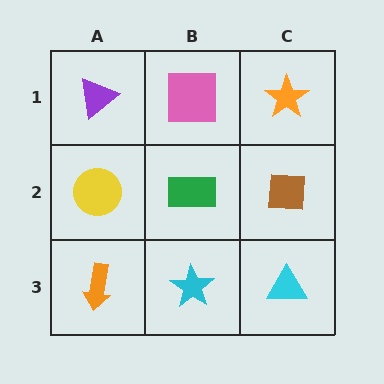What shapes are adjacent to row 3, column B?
A green rectangle (row 2, column B), an orange arrow (row 3, column A), a cyan triangle (row 3, column C).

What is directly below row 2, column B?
A cyan star.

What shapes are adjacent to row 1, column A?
A yellow circle (row 2, column A), a pink square (row 1, column B).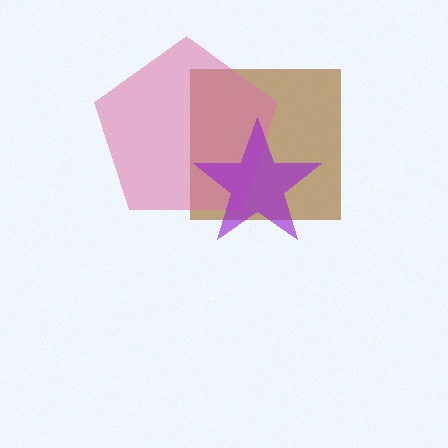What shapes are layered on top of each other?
The layered shapes are: a brown square, a pink pentagon, a purple star.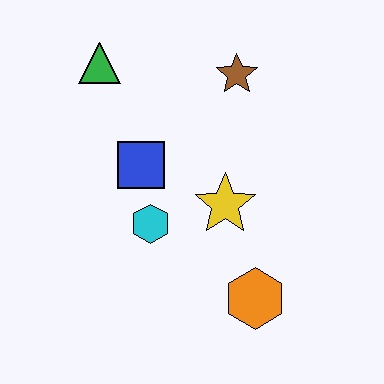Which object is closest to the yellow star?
The cyan hexagon is closest to the yellow star.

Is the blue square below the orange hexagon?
No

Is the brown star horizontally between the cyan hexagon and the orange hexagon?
Yes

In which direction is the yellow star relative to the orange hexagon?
The yellow star is above the orange hexagon.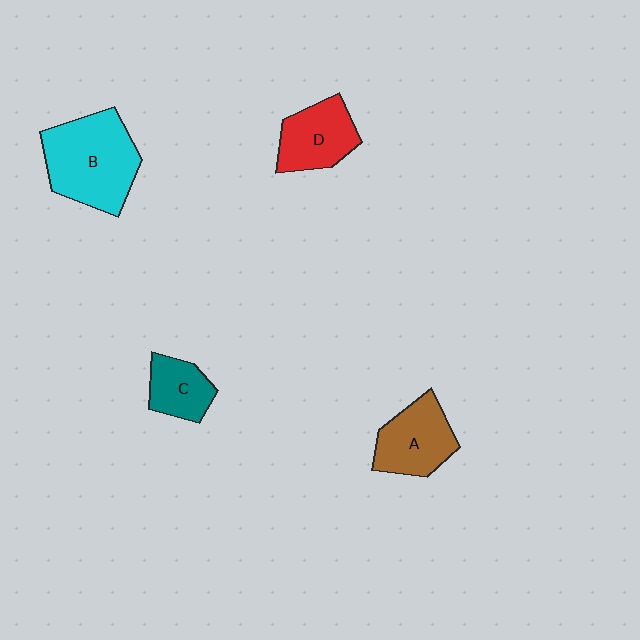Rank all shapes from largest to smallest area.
From largest to smallest: B (cyan), A (brown), D (red), C (teal).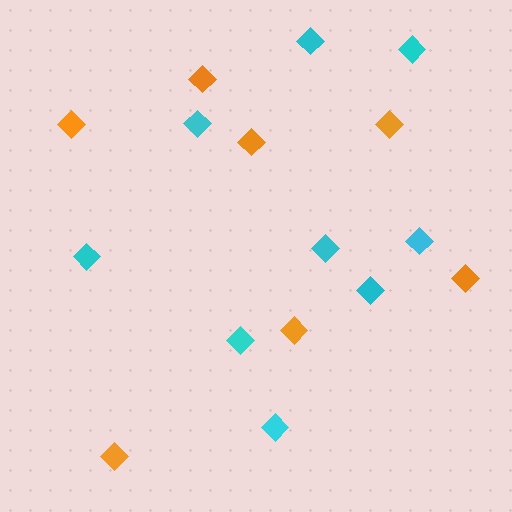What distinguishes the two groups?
There are 2 groups: one group of cyan diamonds (9) and one group of orange diamonds (7).